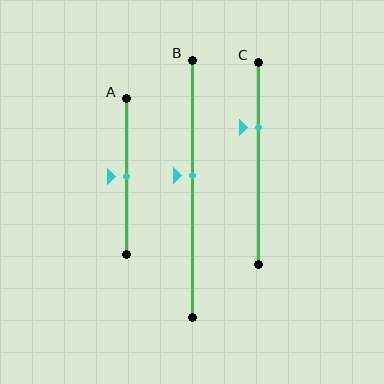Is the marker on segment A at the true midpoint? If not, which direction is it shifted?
Yes, the marker on segment A is at the true midpoint.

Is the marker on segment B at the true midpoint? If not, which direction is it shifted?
No, the marker on segment B is shifted upward by about 5% of the segment length.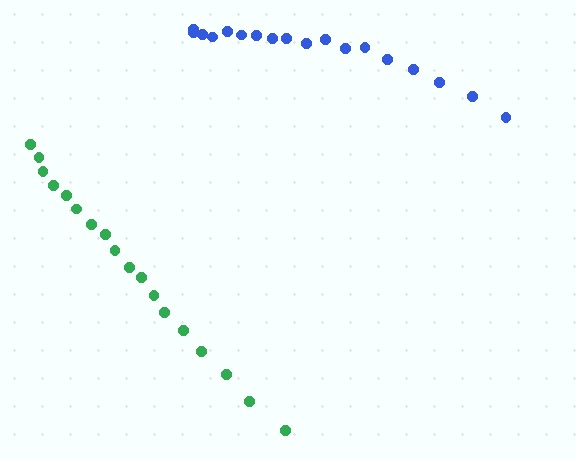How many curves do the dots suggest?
There are 2 distinct paths.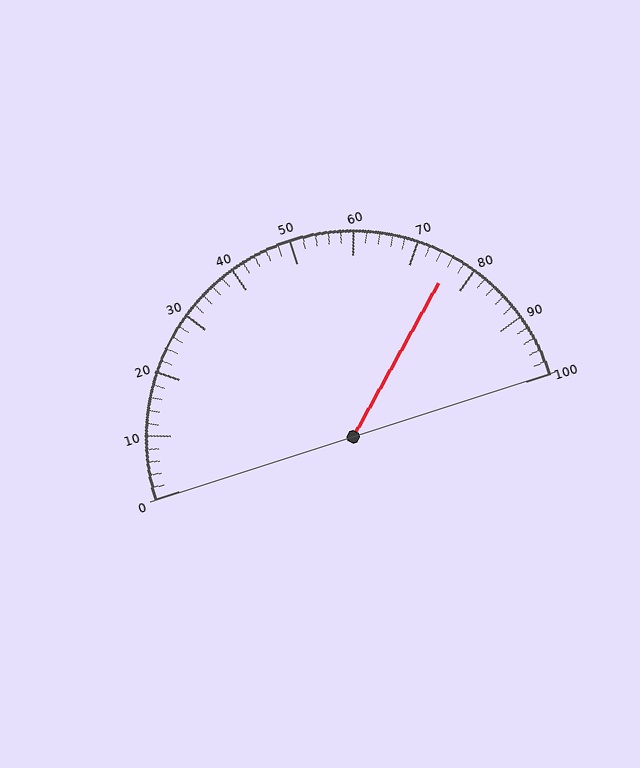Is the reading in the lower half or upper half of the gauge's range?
The reading is in the upper half of the range (0 to 100).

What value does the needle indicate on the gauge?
The needle indicates approximately 76.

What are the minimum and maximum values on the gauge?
The gauge ranges from 0 to 100.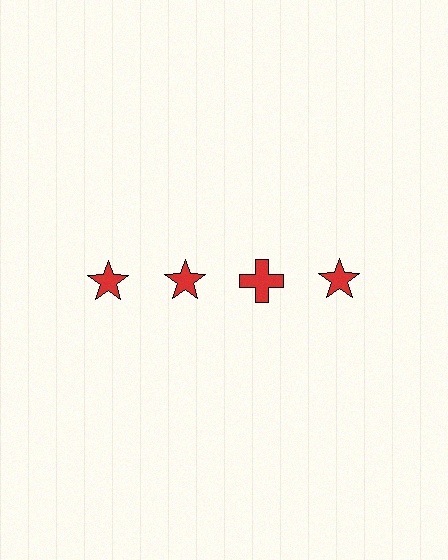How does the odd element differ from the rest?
It has a different shape: cross instead of star.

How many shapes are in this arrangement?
There are 4 shapes arranged in a grid pattern.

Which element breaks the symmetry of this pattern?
The red cross in the top row, center column breaks the symmetry. All other shapes are red stars.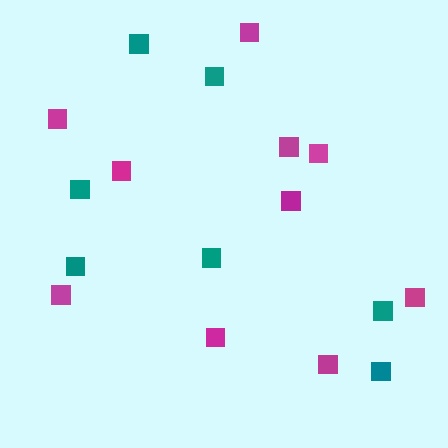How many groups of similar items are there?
There are 2 groups: one group of teal squares (7) and one group of magenta squares (10).